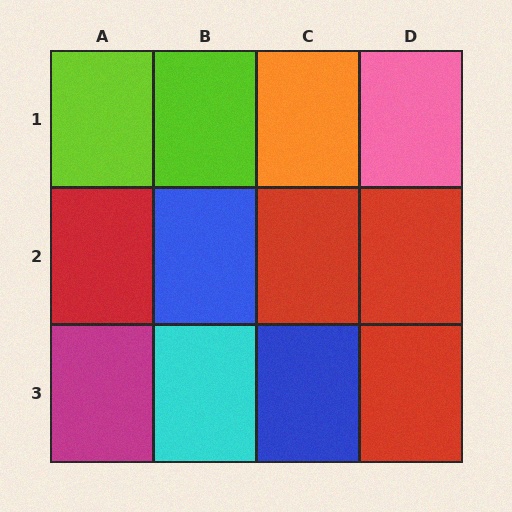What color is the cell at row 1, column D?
Pink.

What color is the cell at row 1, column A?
Lime.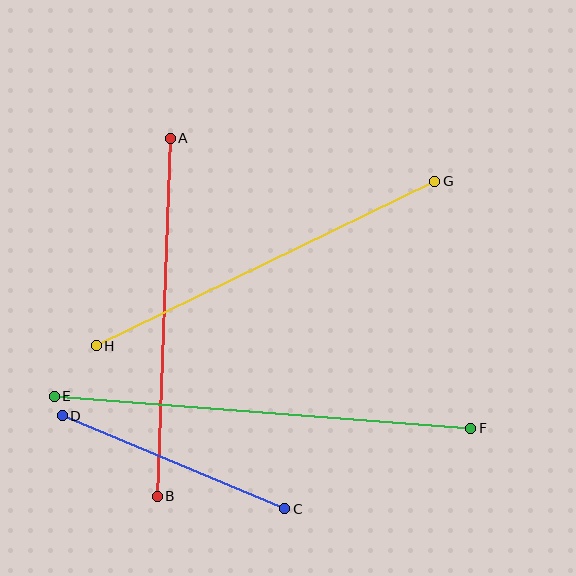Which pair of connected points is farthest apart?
Points E and F are farthest apart.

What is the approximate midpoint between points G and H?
The midpoint is at approximately (266, 264) pixels.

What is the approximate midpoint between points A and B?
The midpoint is at approximately (164, 317) pixels.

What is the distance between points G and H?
The distance is approximately 376 pixels.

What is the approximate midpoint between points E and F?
The midpoint is at approximately (262, 412) pixels.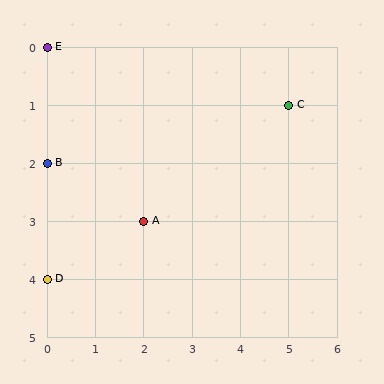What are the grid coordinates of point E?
Point E is at grid coordinates (0, 0).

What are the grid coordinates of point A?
Point A is at grid coordinates (2, 3).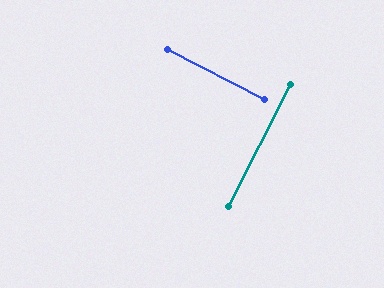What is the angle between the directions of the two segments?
Approximately 90 degrees.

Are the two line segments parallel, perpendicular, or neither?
Perpendicular — they meet at approximately 90°.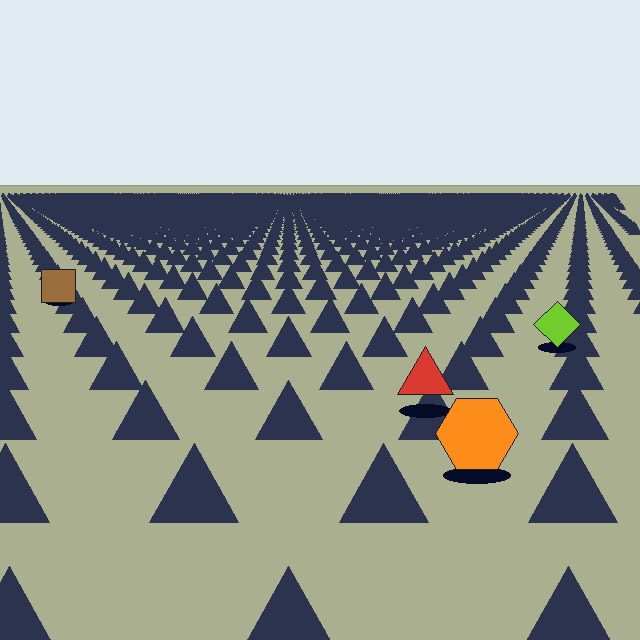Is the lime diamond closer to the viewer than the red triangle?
No. The red triangle is closer — you can tell from the texture gradient: the ground texture is coarser near it.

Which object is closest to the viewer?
The orange hexagon is closest. The texture marks near it are larger and more spread out.